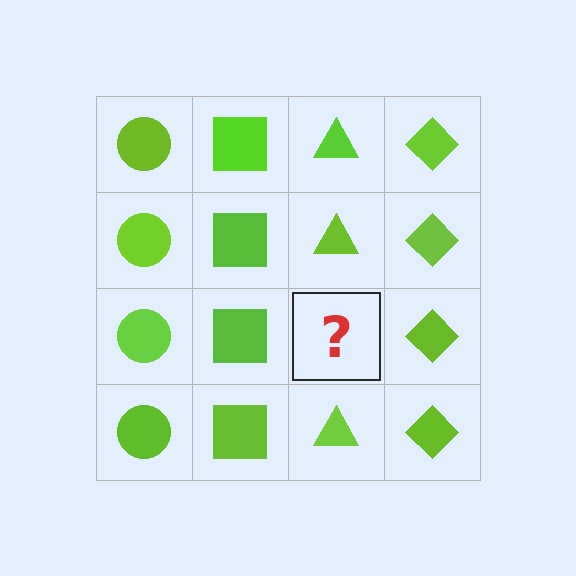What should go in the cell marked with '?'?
The missing cell should contain a lime triangle.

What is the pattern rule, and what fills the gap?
The rule is that each column has a consistent shape. The gap should be filled with a lime triangle.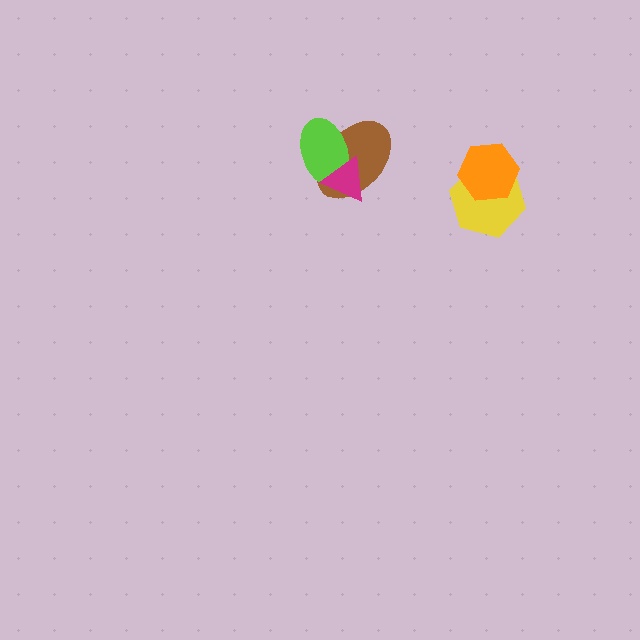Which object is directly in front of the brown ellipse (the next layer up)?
The lime ellipse is directly in front of the brown ellipse.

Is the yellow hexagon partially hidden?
Yes, it is partially covered by another shape.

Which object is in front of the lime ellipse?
The magenta triangle is in front of the lime ellipse.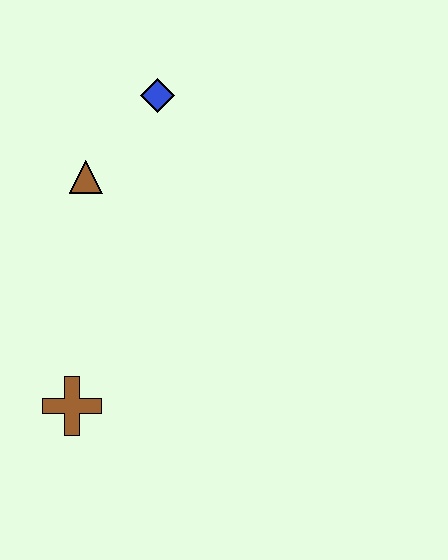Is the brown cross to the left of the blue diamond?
Yes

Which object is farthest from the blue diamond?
The brown cross is farthest from the blue diamond.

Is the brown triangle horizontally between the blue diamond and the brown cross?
Yes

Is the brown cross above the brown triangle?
No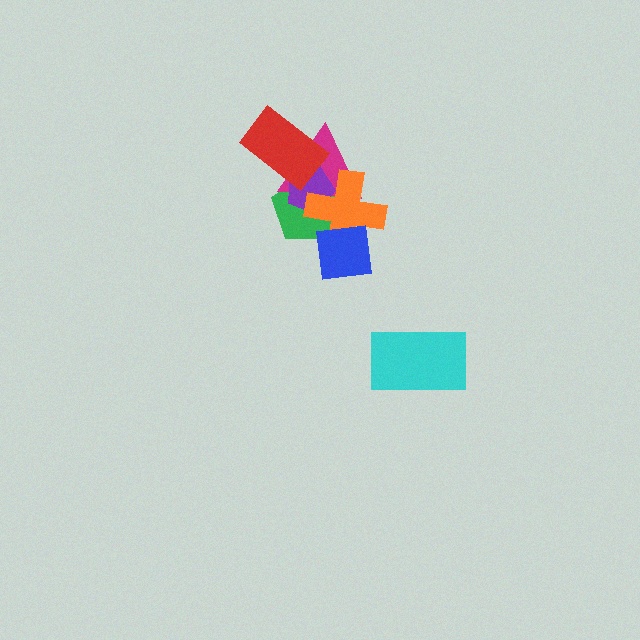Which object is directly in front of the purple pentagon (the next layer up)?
The red rectangle is directly in front of the purple pentagon.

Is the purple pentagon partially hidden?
Yes, it is partially covered by another shape.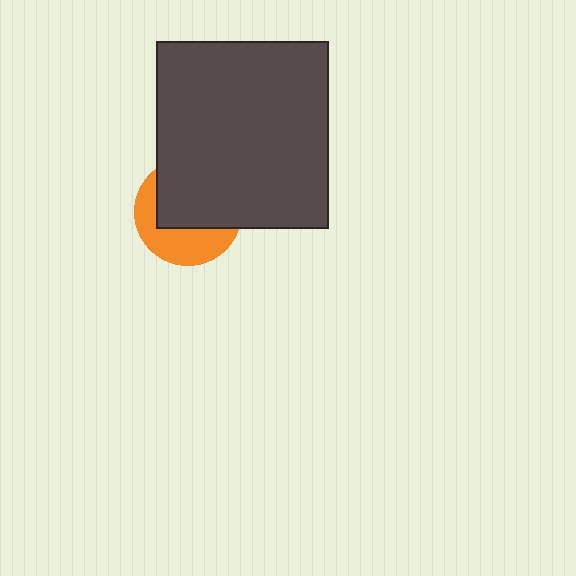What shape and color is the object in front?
The object in front is a dark gray rectangle.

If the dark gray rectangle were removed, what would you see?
You would see the complete orange circle.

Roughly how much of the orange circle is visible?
A small part of it is visible (roughly 41%).